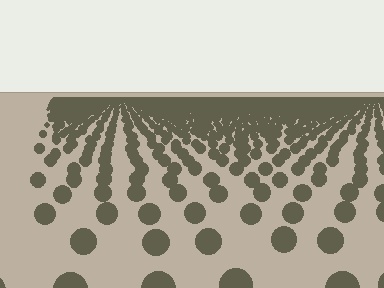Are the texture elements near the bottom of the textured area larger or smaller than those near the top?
Larger. Near the bottom, elements are closer to the viewer and appear at a bigger on-screen size.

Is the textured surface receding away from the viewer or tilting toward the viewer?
The surface is receding away from the viewer. Texture elements get smaller and denser toward the top.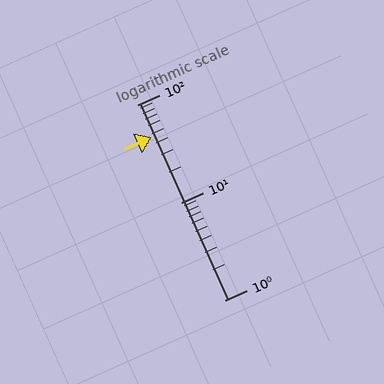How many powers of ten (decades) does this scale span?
The scale spans 2 decades, from 1 to 100.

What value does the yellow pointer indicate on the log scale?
The pointer indicates approximately 47.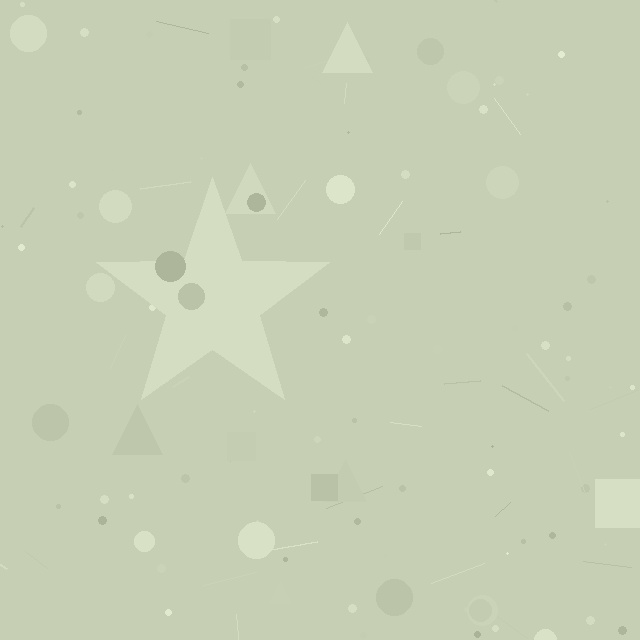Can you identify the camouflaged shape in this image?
The camouflaged shape is a star.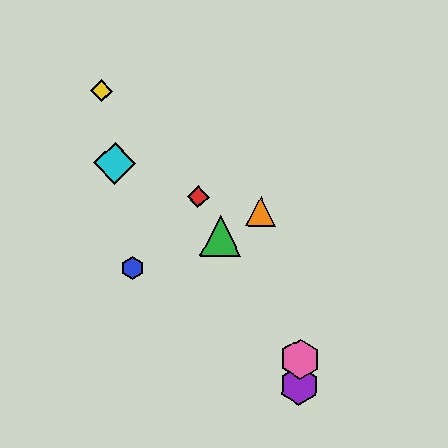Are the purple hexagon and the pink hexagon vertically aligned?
Yes, both are at x≈299.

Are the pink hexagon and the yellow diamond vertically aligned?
No, the pink hexagon is at x≈300 and the yellow diamond is at x≈101.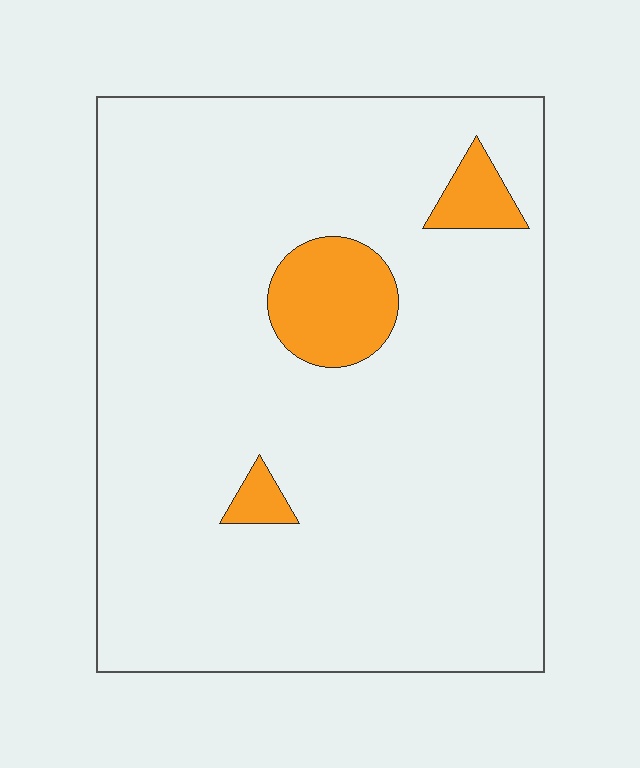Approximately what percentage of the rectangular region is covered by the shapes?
Approximately 10%.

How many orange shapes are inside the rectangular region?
3.